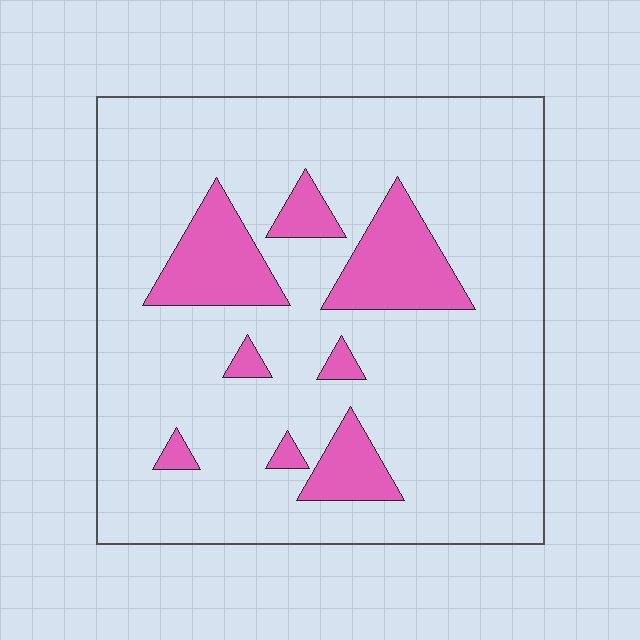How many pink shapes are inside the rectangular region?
8.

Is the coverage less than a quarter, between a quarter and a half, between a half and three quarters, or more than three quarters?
Less than a quarter.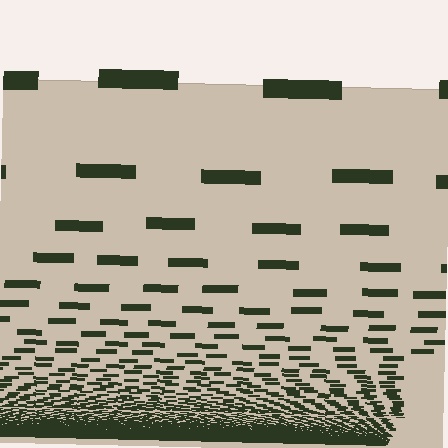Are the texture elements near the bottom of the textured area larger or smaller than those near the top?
Smaller. The gradient is inverted — elements near the bottom are smaller and denser.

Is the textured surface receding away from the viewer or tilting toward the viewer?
The surface appears to tilt toward the viewer. Texture elements get larger and sparser toward the top.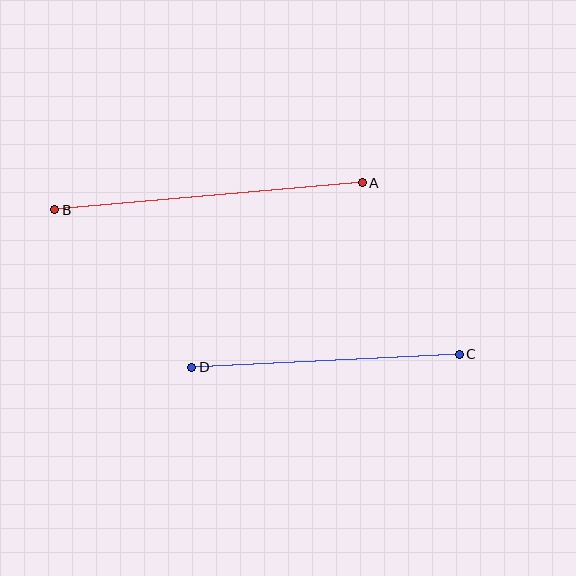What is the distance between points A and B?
The distance is approximately 308 pixels.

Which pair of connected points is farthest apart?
Points A and B are farthest apart.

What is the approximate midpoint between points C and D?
The midpoint is at approximately (325, 361) pixels.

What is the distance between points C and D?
The distance is approximately 268 pixels.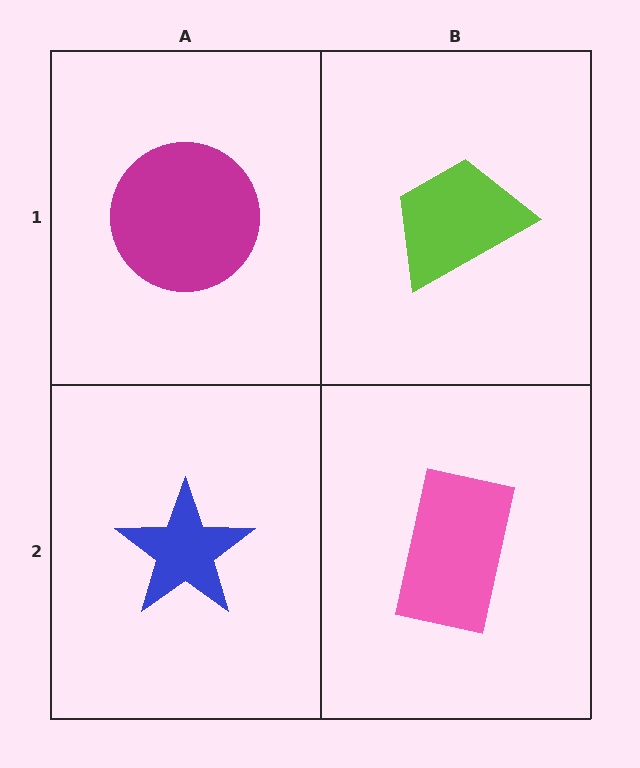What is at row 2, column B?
A pink rectangle.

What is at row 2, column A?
A blue star.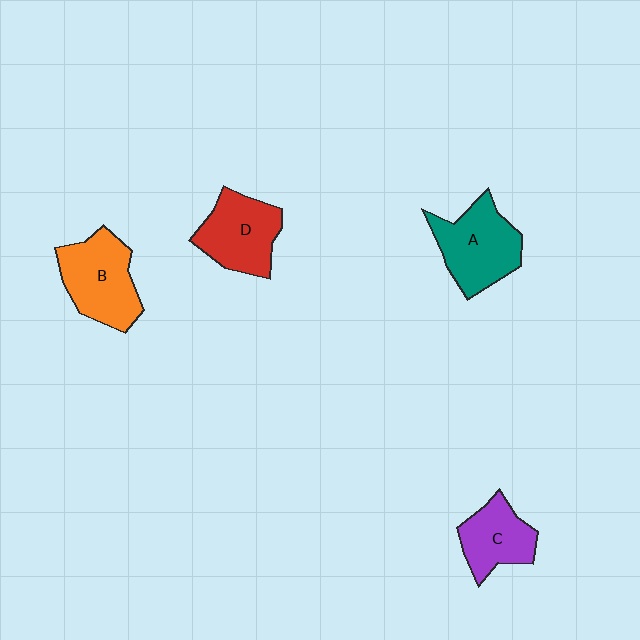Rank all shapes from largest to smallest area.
From largest to smallest: A (teal), B (orange), D (red), C (purple).